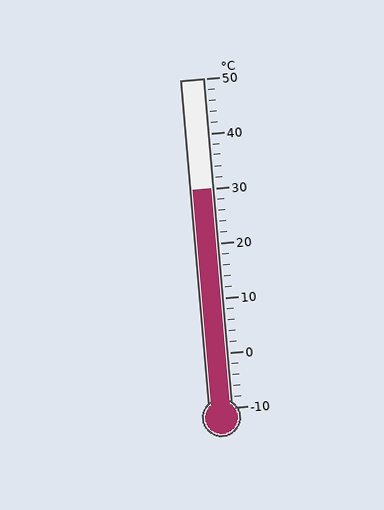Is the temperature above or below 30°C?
The temperature is at 30°C.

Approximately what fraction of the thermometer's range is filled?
The thermometer is filled to approximately 65% of its range.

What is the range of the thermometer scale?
The thermometer scale ranges from -10°C to 50°C.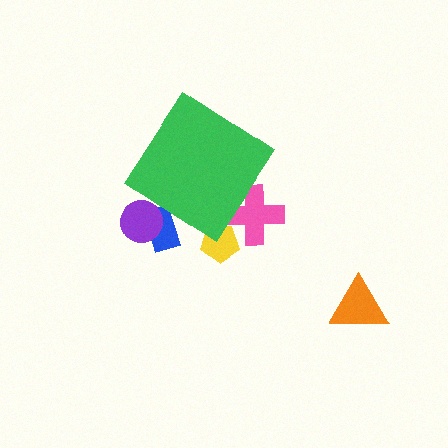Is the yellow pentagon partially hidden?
Yes, the yellow pentagon is partially hidden behind the green diamond.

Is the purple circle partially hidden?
Yes, the purple circle is partially hidden behind the green diamond.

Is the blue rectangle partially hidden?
Yes, the blue rectangle is partially hidden behind the green diamond.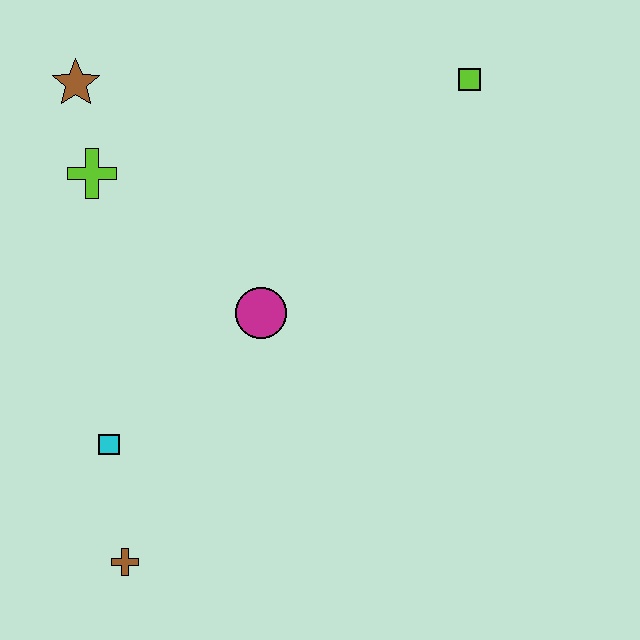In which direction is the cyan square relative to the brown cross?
The cyan square is above the brown cross.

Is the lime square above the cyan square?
Yes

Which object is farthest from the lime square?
The brown cross is farthest from the lime square.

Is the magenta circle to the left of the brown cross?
No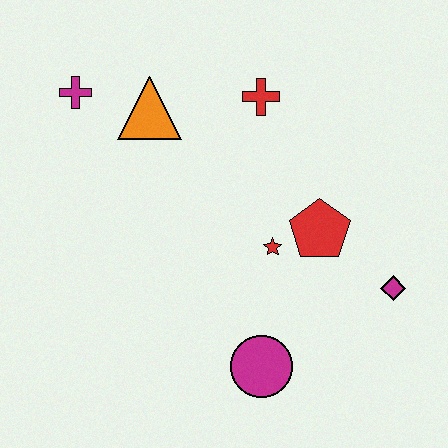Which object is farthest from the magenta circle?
The magenta cross is farthest from the magenta circle.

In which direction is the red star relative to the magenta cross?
The red star is to the right of the magenta cross.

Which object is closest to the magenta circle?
The red star is closest to the magenta circle.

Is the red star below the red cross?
Yes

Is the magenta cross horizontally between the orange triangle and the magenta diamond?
No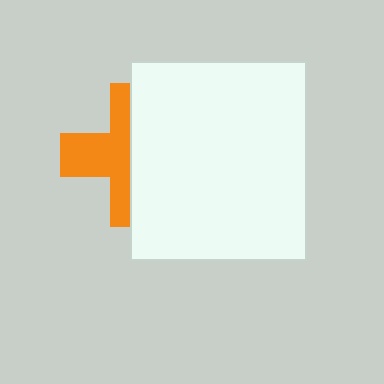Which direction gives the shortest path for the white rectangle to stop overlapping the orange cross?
Moving right gives the shortest separation.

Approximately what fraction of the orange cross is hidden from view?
Roughly 53% of the orange cross is hidden behind the white rectangle.